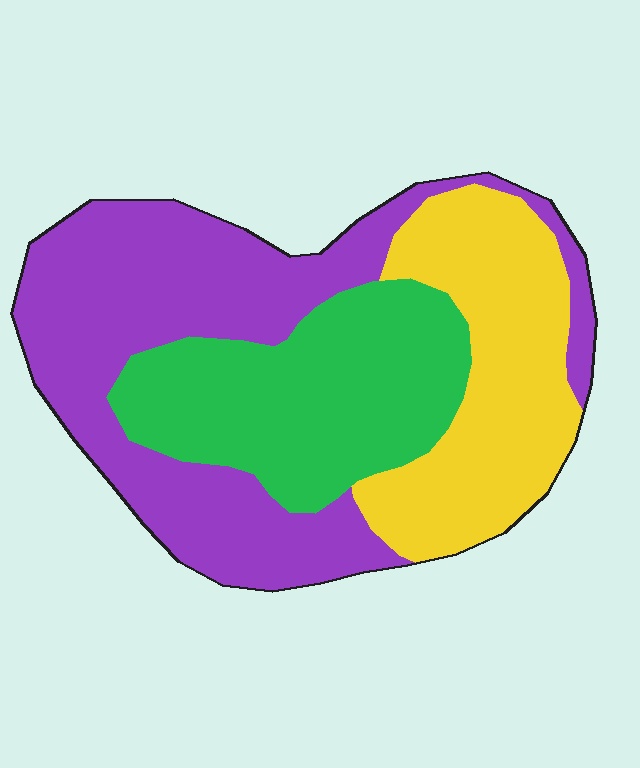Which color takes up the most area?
Purple, at roughly 45%.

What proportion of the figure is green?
Green covers 29% of the figure.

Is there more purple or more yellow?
Purple.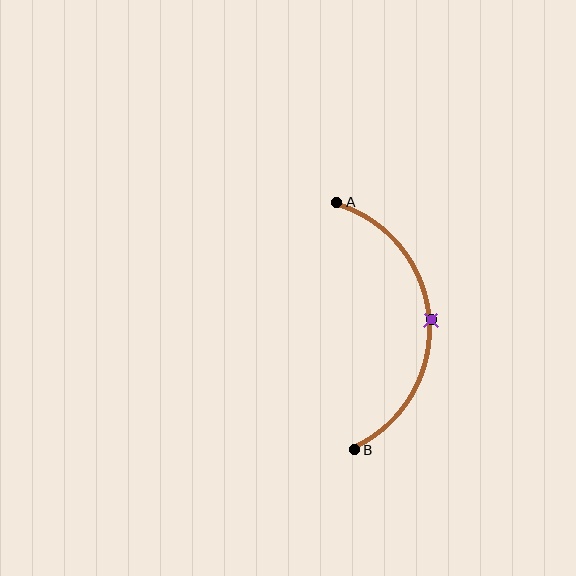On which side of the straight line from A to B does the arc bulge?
The arc bulges to the right of the straight line connecting A and B.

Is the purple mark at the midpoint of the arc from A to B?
Yes. The purple mark lies on the arc at equal arc-length from both A and B — it is the arc midpoint.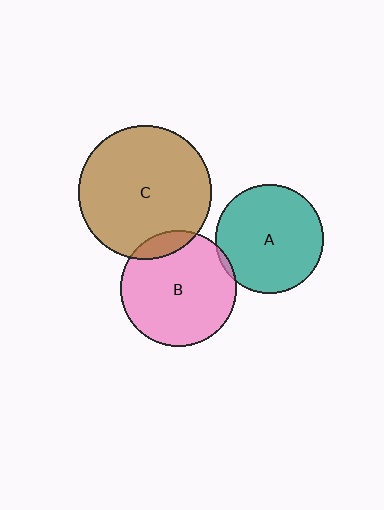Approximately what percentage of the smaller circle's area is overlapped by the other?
Approximately 5%.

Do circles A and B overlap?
Yes.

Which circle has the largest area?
Circle C (brown).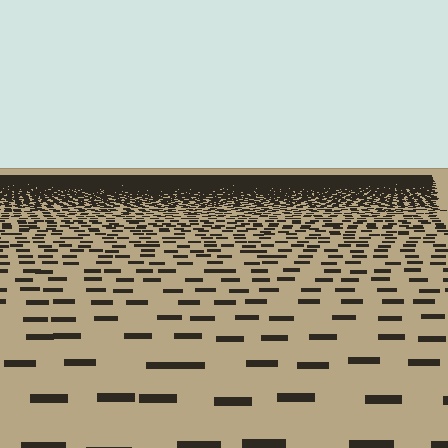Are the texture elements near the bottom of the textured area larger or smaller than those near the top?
Larger. Near the bottom, elements are closer to the viewer and appear at a bigger on-screen size.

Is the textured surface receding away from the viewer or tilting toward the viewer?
The surface is receding away from the viewer. Texture elements get smaller and denser toward the top.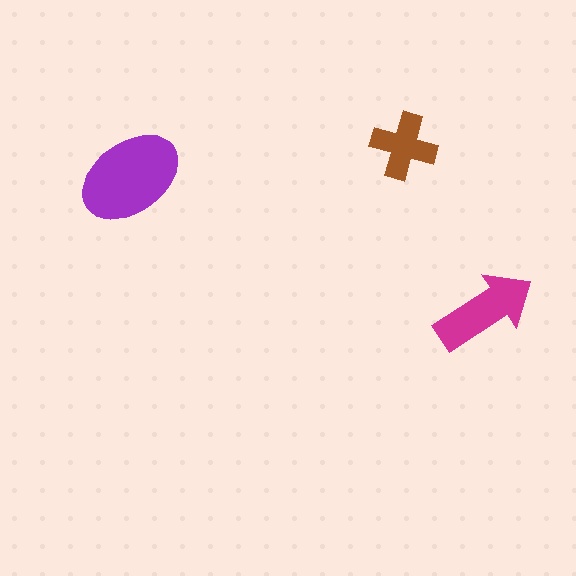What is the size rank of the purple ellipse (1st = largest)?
1st.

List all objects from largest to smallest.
The purple ellipse, the magenta arrow, the brown cross.